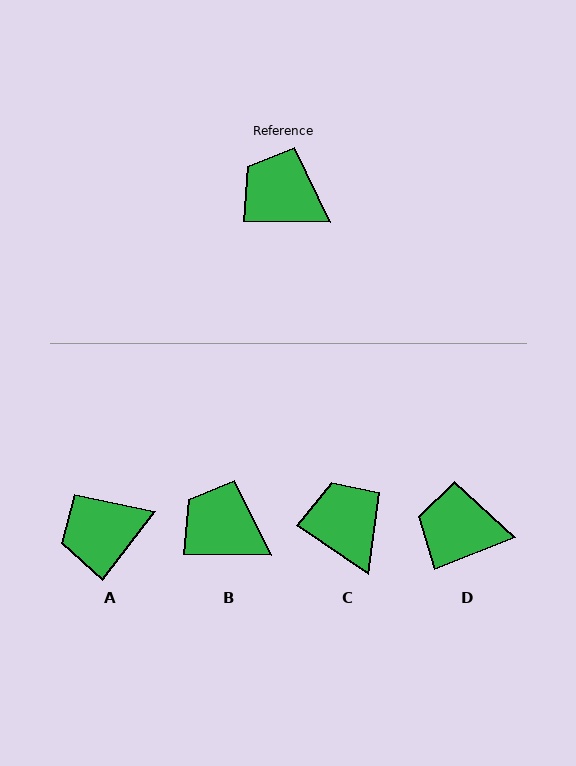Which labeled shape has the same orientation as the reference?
B.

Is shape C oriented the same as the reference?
No, it is off by about 34 degrees.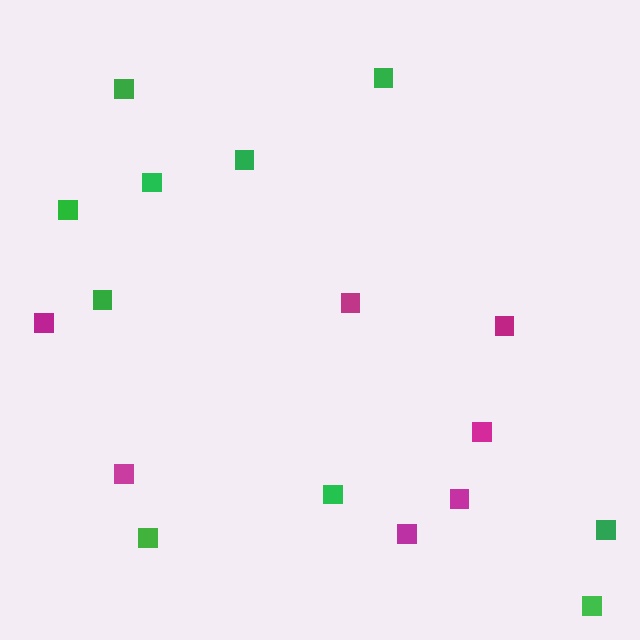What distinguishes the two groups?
There are 2 groups: one group of green squares (10) and one group of magenta squares (7).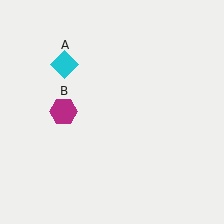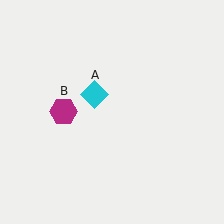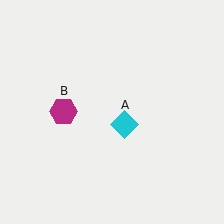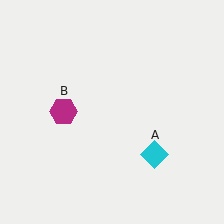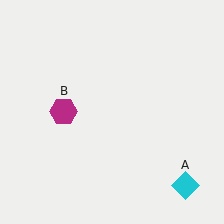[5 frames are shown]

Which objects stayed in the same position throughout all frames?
Magenta hexagon (object B) remained stationary.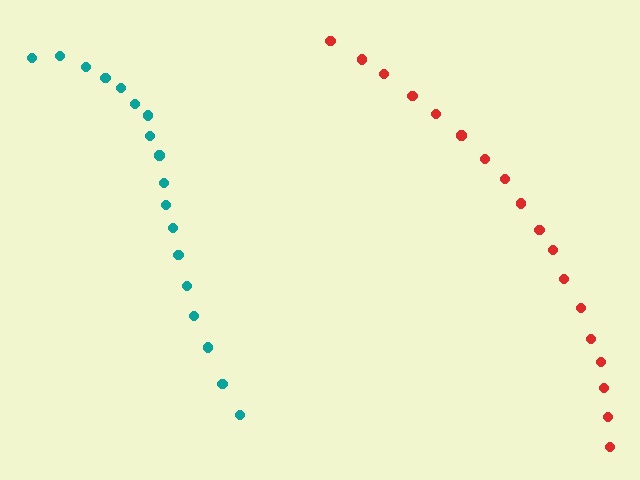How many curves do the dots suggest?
There are 2 distinct paths.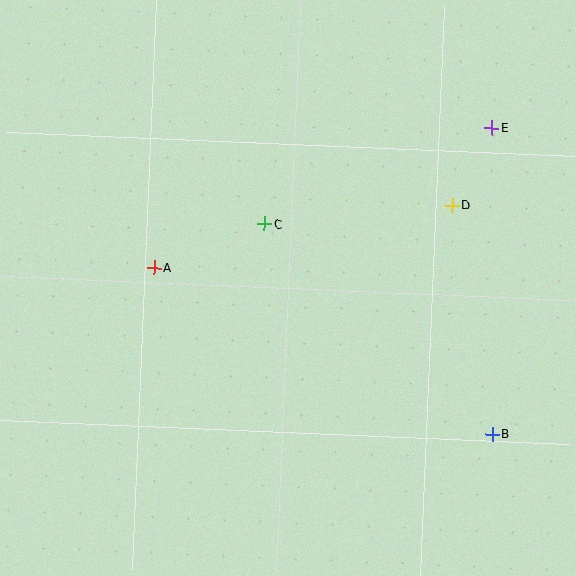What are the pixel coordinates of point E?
Point E is at (492, 128).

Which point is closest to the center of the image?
Point C at (264, 224) is closest to the center.